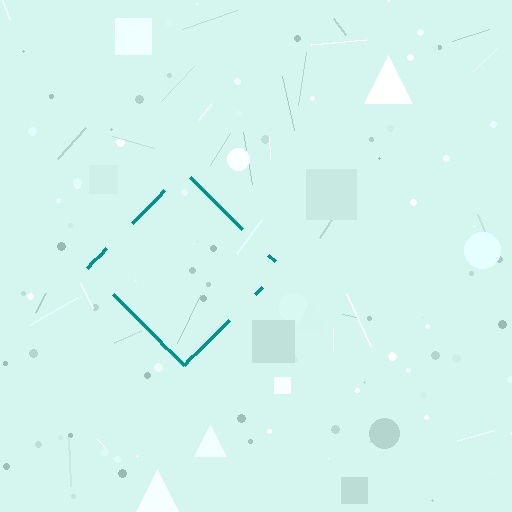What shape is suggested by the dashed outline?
The dashed outline suggests a diamond.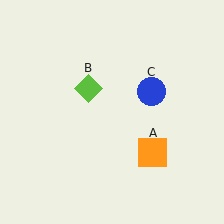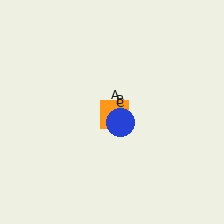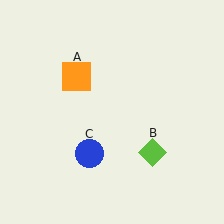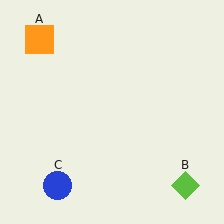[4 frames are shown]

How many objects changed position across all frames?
3 objects changed position: orange square (object A), lime diamond (object B), blue circle (object C).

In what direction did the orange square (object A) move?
The orange square (object A) moved up and to the left.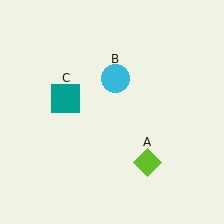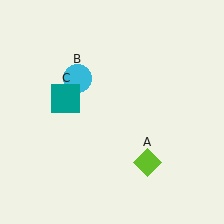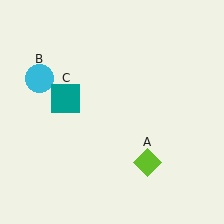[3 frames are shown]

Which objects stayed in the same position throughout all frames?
Lime diamond (object A) and teal square (object C) remained stationary.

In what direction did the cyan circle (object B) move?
The cyan circle (object B) moved left.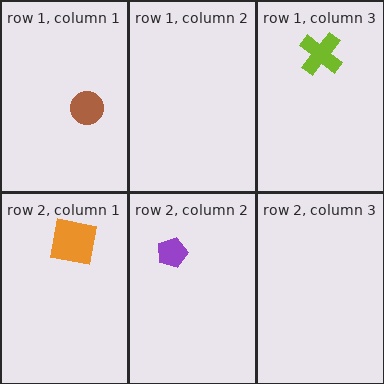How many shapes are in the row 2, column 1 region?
1.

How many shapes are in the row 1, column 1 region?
1.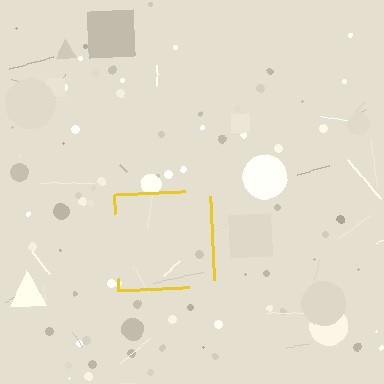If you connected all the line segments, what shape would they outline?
They would outline a square.